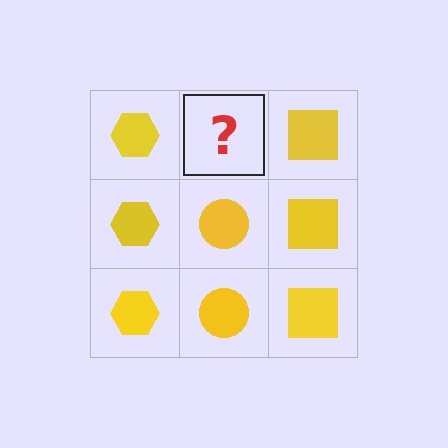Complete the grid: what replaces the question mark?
The question mark should be replaced with a yellow circle.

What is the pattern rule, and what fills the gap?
The rule is that each column has a consistent shape. The gap should be filled with a yellow circle.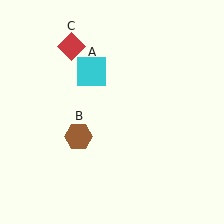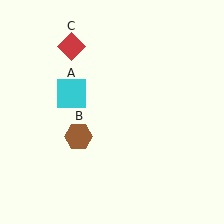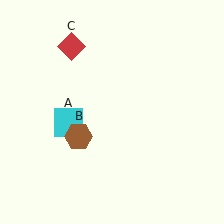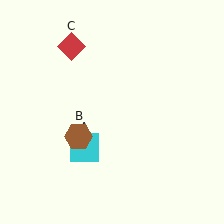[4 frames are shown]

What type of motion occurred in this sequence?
The cyan square (object A) rotated counterclockwise around the center of the scene.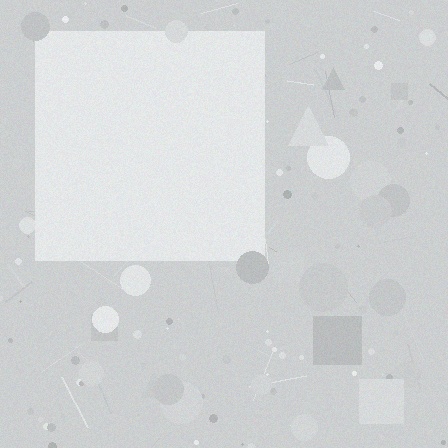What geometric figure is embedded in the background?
A square is embedded in the background.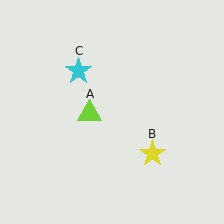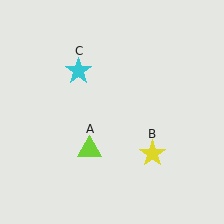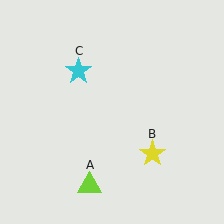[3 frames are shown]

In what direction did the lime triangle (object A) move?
The lime triangle (object A) moved down.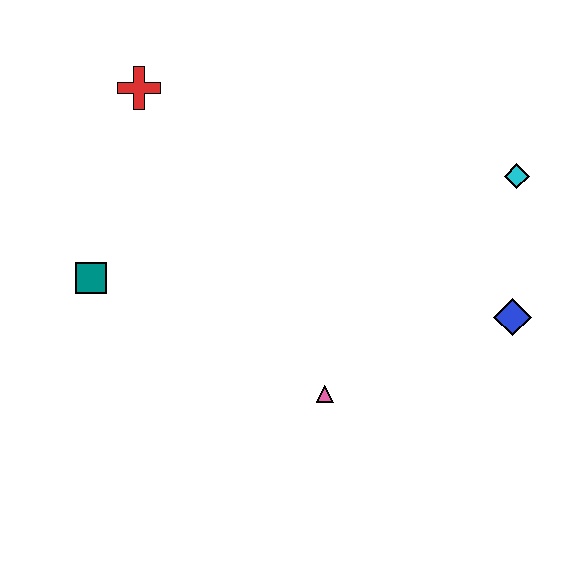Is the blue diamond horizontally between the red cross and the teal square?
No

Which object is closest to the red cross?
The teal square is closest to the red cross.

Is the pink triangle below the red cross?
Yes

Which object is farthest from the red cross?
The blue diamond is farthest from the red cross.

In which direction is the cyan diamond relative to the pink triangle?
The cyan diamond is above the pink triangle.